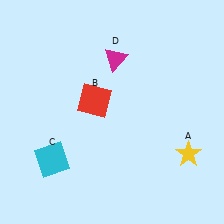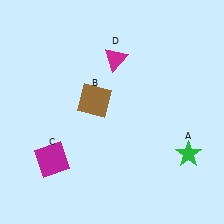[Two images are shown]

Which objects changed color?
A changed from yellow to green. B changed from red to brown. C changed from cyan to magenta.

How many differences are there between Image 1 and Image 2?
There are 3 differences between the two images.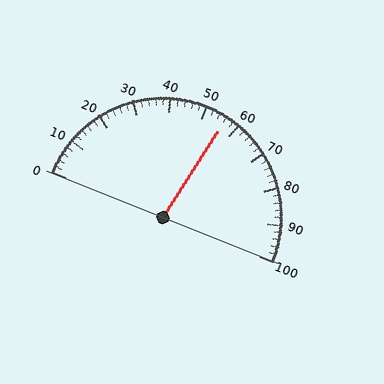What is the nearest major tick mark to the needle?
The nearest major tick mark is 60.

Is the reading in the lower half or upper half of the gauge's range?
The reading is in the upper half of the range (0 to 100).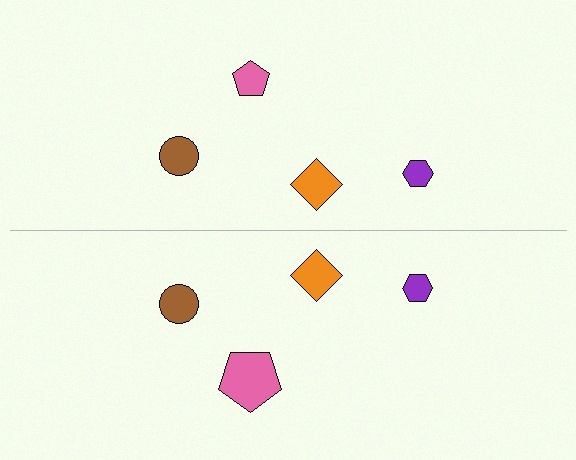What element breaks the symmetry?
The pink pentagon on the bottom side has a different size than its mirror counterpart.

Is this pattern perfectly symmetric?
No, the pattern is not perfectly symmetric. The pink pentagon on the bottom side has a different size than its mirror counterpart.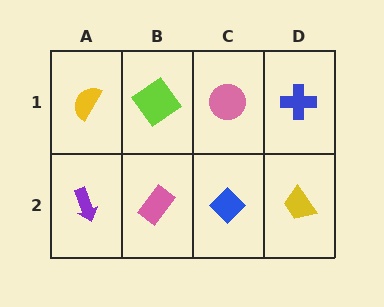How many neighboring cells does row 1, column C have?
3.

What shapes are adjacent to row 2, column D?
A blue cross (row 1, column D), a blue diamond (row 2, column C).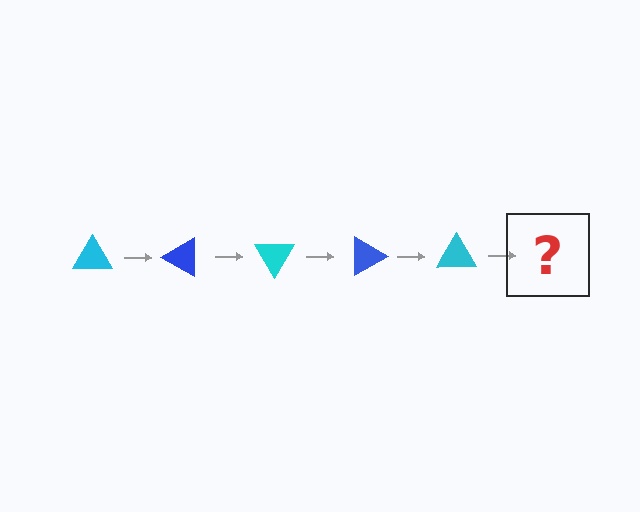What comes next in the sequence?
The next element should be a blue triangle, rotated 150 degrees from the start.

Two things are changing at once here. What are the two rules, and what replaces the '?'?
The two rules are that it rotates 30 degrees each step and the color cycles through cyan and blue. The '?' should be a blue triangle, rotated 150 degrees from the start.